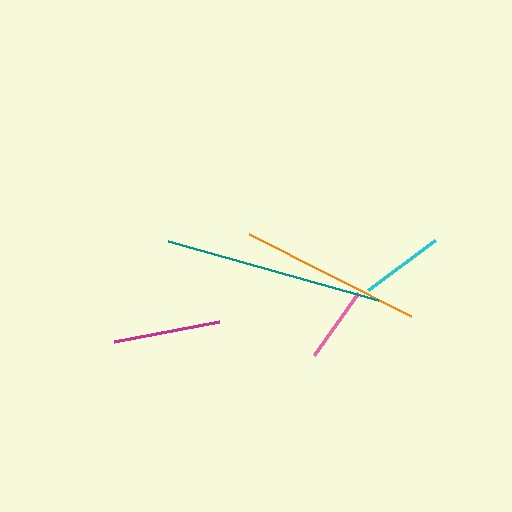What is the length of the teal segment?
The teal segment is approximately 218 pixels long.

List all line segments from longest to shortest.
From longest to shortest: teal, orange, magenta, cyan, pink.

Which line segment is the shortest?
The pink line is the shortest at approximately 76 pixels.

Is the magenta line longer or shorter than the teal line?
The teal line is longer than the magenta line.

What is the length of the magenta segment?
The magenta segment is approximately 107 pixels long.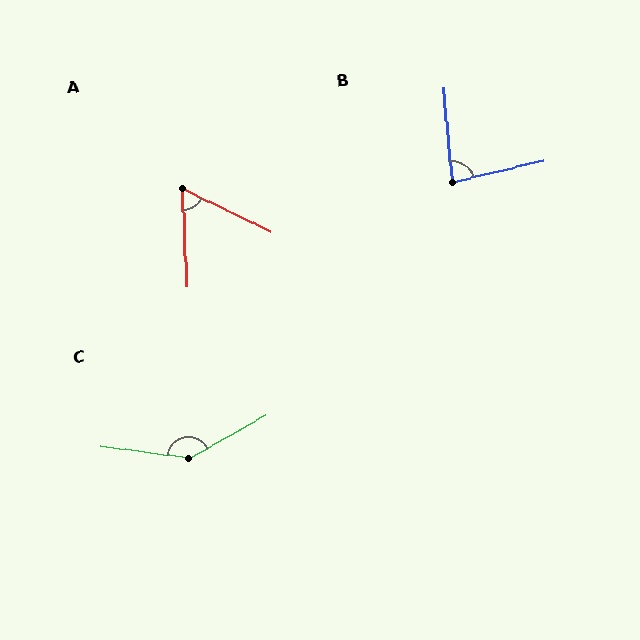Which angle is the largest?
C, at approximately 143 degrees.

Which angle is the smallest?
A, at approximately 61 degrees.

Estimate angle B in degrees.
Approximately 82 degrees.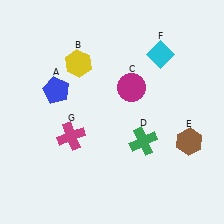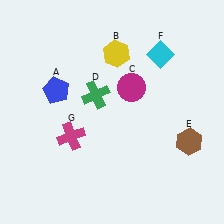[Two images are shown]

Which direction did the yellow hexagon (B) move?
The yellow hexagon (B) moved right.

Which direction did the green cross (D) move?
The green cross (D) moved left.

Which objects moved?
The objects that moved are: the yellow hexagon (B), the green cross (D).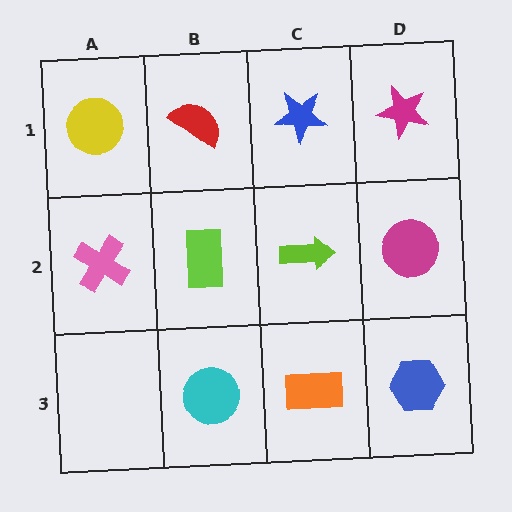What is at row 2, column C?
A lime arrow.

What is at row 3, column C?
An orange rectangle.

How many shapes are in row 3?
3 shapes.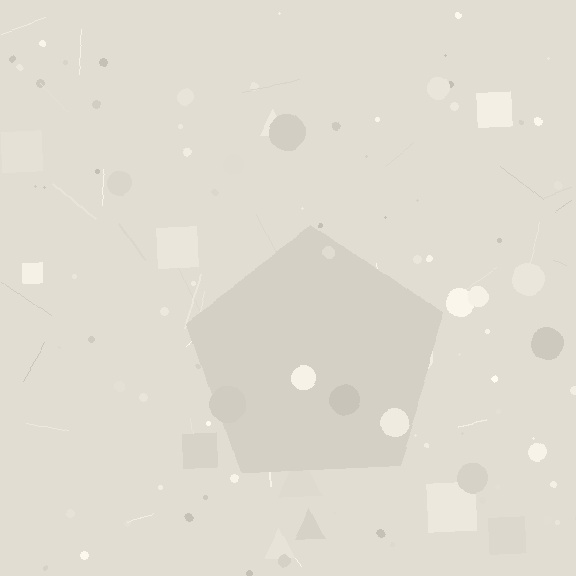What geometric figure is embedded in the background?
A pentagon is embedded in the background.